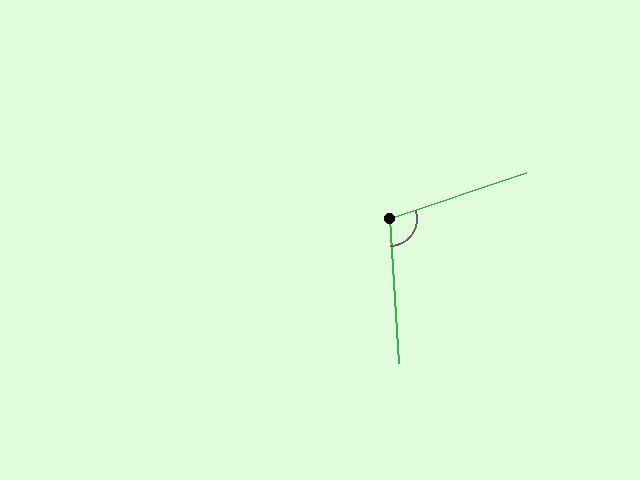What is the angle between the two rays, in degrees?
Approximately 105 degrees.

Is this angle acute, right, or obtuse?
It is obtuse.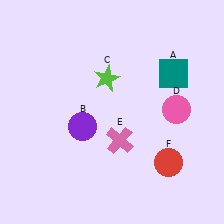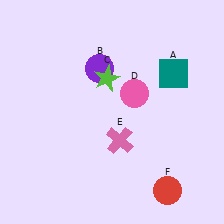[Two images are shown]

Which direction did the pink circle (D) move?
The pink circle (D) moved left.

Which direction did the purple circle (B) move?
The purple circle (B) moved up.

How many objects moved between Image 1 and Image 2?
3 objects moved between the two images.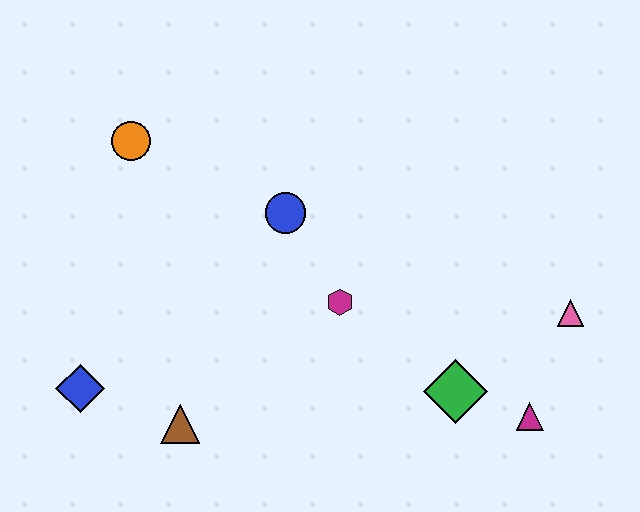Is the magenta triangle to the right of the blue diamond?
Yes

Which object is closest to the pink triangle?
The magenta triangle is closest to the pink triangle.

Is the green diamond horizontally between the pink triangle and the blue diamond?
Yes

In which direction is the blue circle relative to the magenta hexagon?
The blue circle is above the magenta hexagon.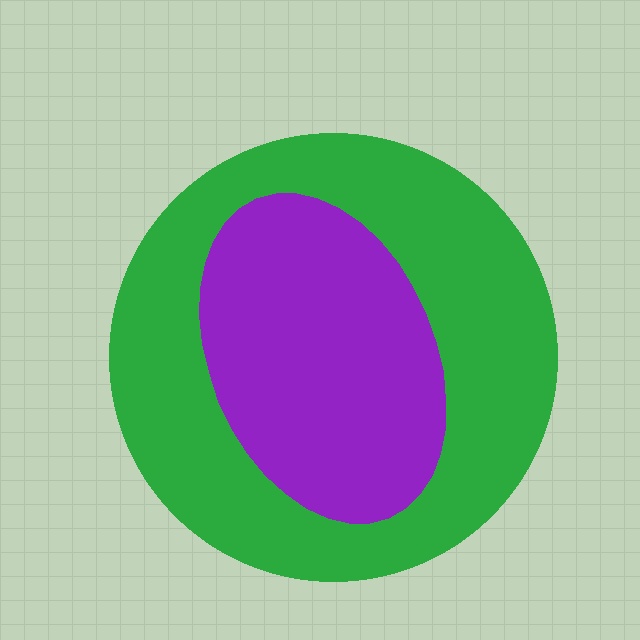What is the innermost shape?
The purple ellipse.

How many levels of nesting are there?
2.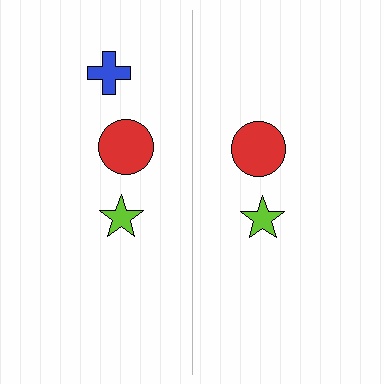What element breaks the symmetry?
A blue cross is missing from the right side.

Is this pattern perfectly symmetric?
No, the pattern is not perfectly symmetric. A blue cross is missing from the right side.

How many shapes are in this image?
There are 5 shapes in this image.